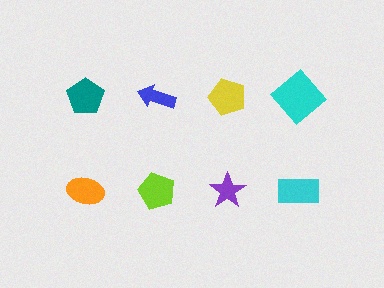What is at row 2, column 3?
A purple star.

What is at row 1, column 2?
A blue arrow.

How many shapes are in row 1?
4 shapes.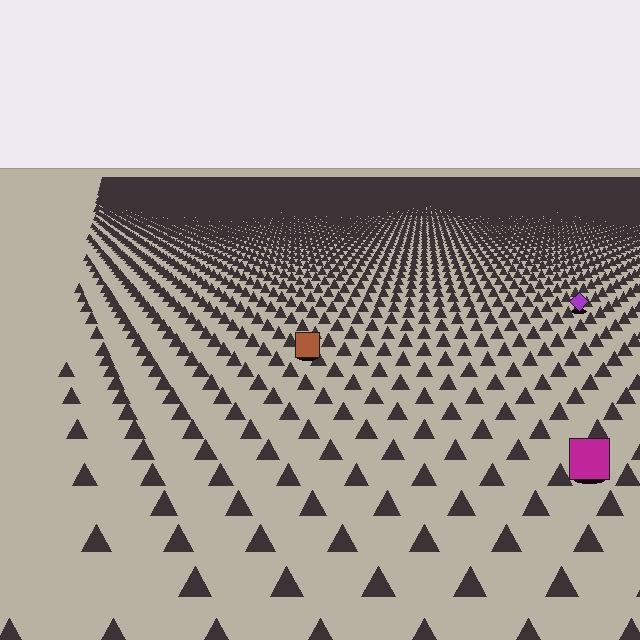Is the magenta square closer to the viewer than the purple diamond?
Yes. The magenta square is closer — you can tell from the texture gradient: the ground texture is coarser near it.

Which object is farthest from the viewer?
The purple diamond is farthest from the viewer. It appears smaller and the ground texture around it is denser.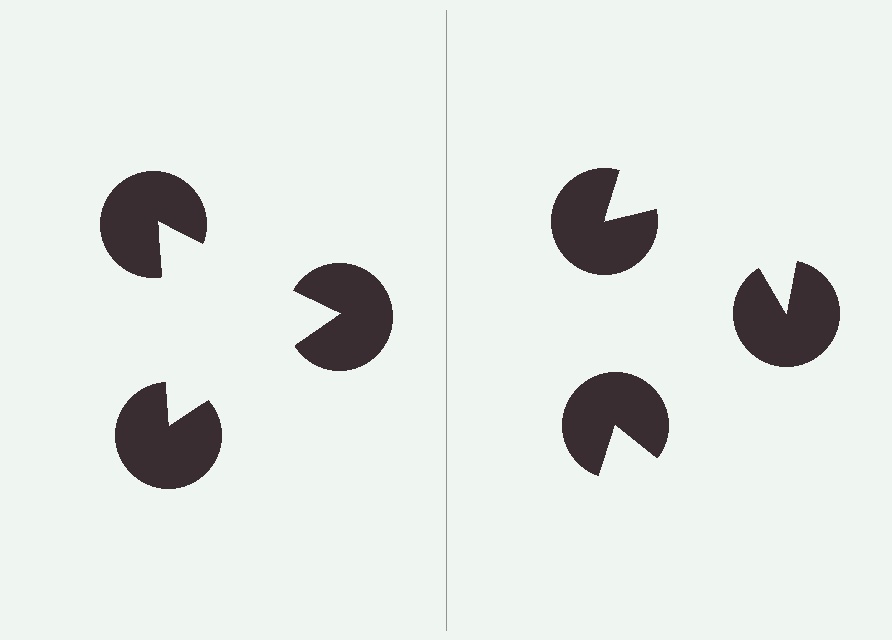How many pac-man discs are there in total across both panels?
6 — 3 on each side.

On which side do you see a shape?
An illusory triangle appears on the left side. On the right side the wedge cuts are rotated, so no coherent shape forms.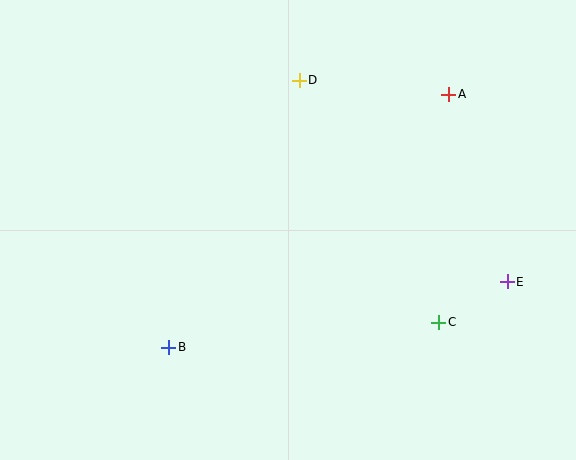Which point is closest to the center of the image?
Point D at (299, 80) is closest to the center.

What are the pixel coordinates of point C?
Point C is at (439, 322).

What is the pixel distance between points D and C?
The distance between D and C is 279 pixels.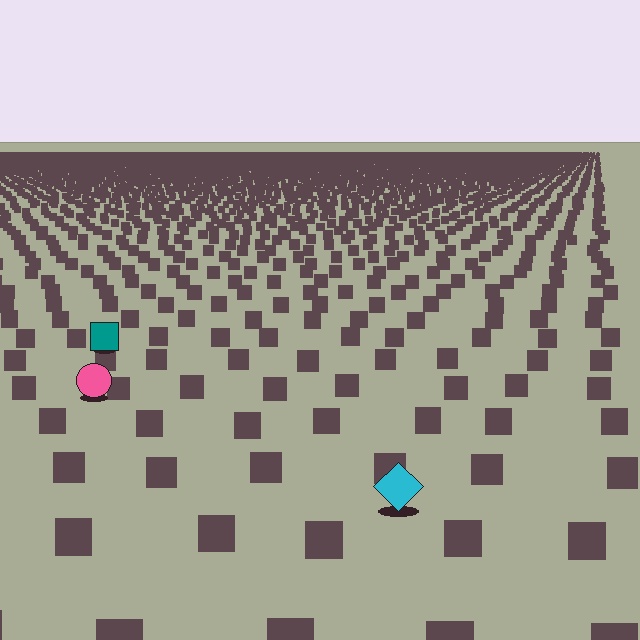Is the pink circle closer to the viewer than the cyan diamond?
No. The cyan diamond is closer — you can tell from the texture gradient: the ground texture is coarser near it.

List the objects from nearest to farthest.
From nearest to farthest: the cyan diamond, the pink circle, the teal square.